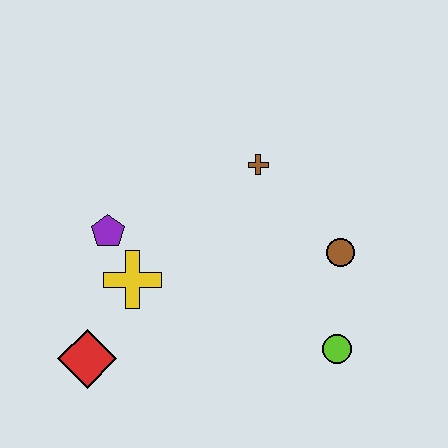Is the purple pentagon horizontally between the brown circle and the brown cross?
No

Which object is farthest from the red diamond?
The brown circle is farthest from the red diamond.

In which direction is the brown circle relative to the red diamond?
The brown circle is to the right of the red diamond.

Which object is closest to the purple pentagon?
The yellow cross is closest to the purple pentagon.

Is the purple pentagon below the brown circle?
No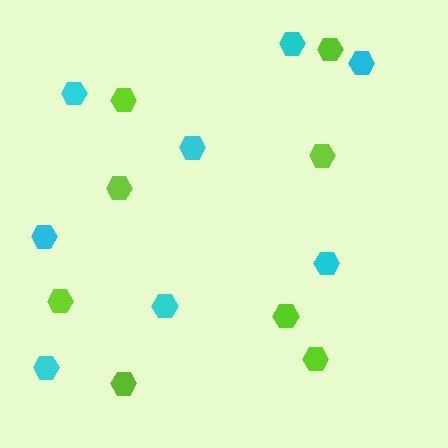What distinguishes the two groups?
There are 2 groups: one group of lime hexagons (8) and one group of cyan hexagons (8).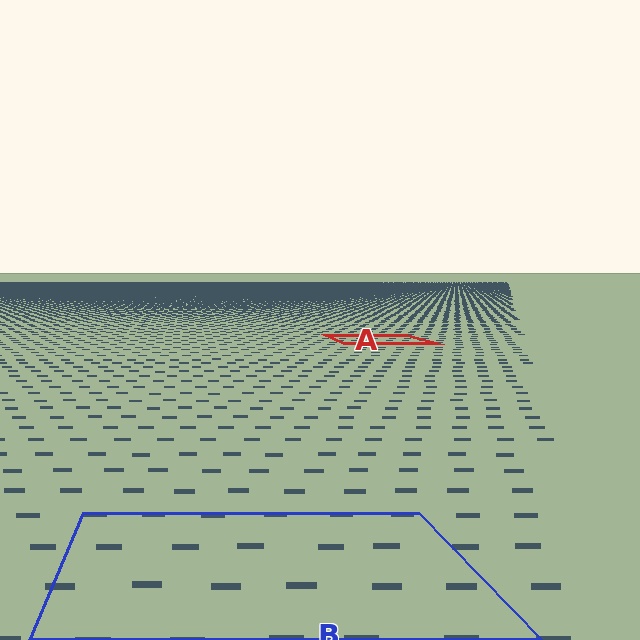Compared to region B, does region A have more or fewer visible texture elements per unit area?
Region A has more texture elements per unit area — they are packed more densely because it is farther away.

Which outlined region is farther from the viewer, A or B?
Region A is farther from the viewer — the texture elements inside it appear smaller and more densely packed.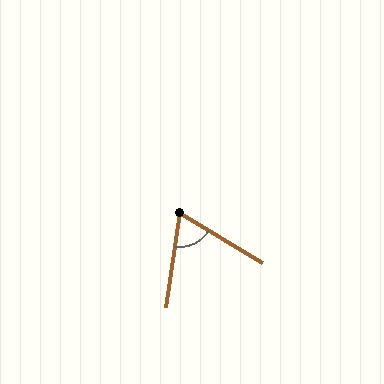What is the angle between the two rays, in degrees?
Approximately 67 degrees.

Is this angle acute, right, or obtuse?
It is acute.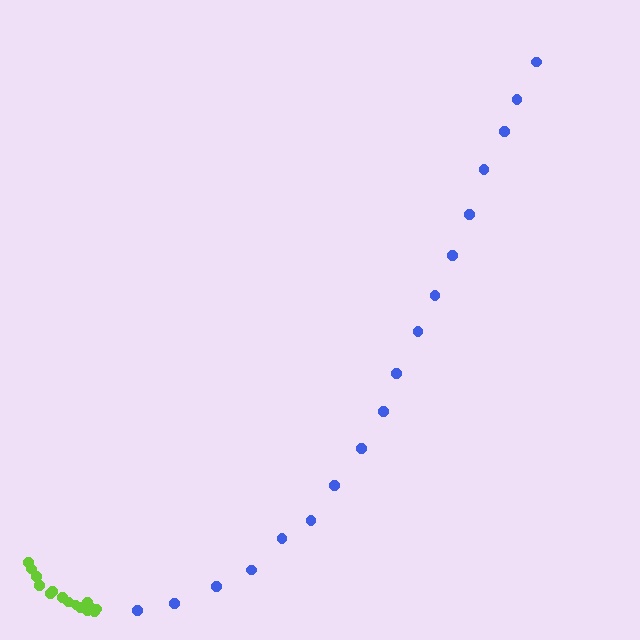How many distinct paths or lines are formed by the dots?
There are 2 distinct paths.